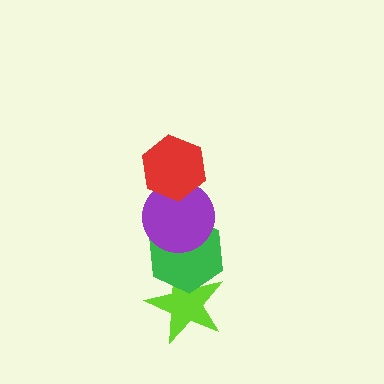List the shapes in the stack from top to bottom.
From top to bottom: the red hexagon, the purple circle, the green hexagon, the lime star.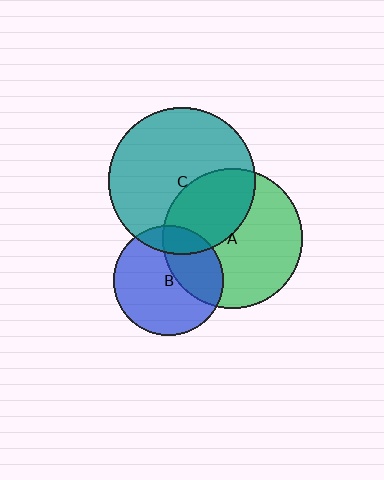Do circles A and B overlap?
Yes.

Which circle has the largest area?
Circle C (teal).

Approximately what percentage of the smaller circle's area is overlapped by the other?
Approximately 35%.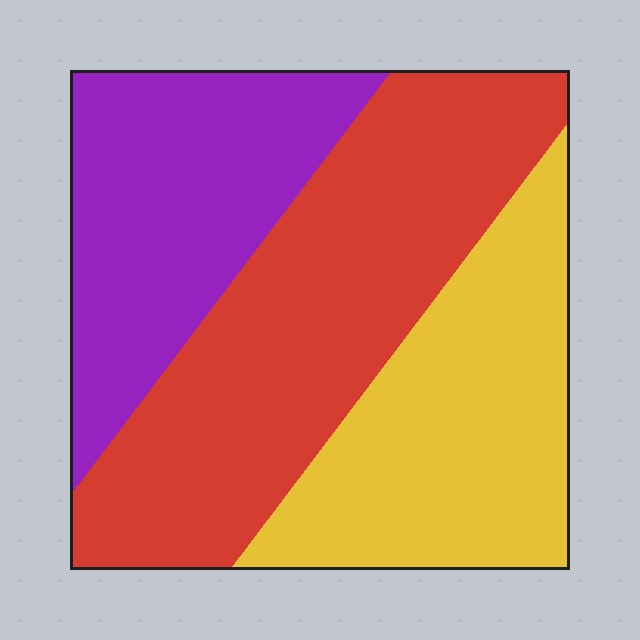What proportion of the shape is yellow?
Yellow takes up about one third (1/3) of the shape.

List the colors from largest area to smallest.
From largest to smallest: red, yellow, purple.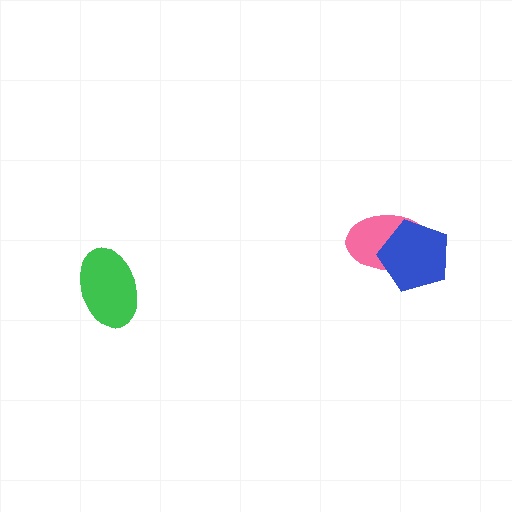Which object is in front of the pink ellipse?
The blue pentagon is in front of the pink ellipse.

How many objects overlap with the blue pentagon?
1 object overlaps with the blue pentagon.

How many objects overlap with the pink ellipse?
1 object overlaps with the pink ellipse.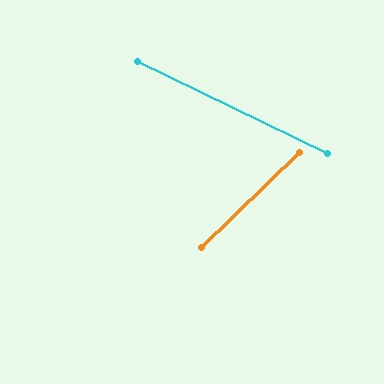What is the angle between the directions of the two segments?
Approximately 70 degrees.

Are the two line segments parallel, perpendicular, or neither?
Neither parallel nor perpendicular — they differ by about 70°.